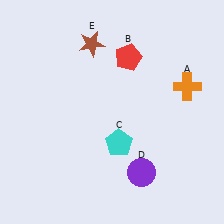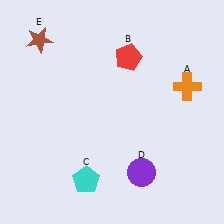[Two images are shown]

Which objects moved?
The objects that moved are: the cyan pentagon (C), the brown star (E).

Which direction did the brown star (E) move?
The brown star (E) moved left.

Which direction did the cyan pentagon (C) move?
The cyan pentagon (C) moved down.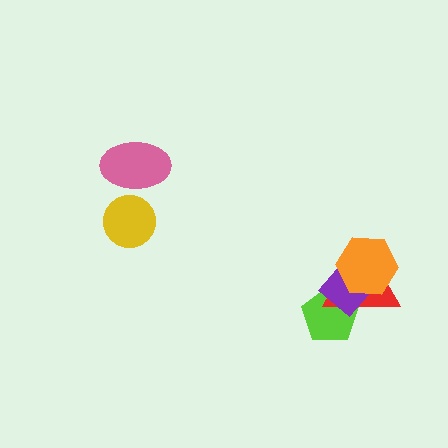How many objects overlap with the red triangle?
3 objects overlap with the red triangle.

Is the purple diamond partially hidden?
Yes, it is partially covered by another shape.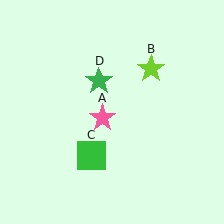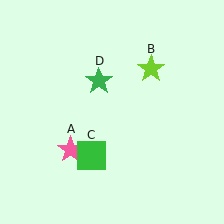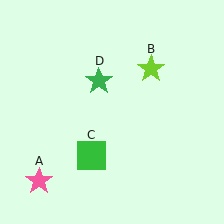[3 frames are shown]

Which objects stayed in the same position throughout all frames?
Lime star (object B) and green square (object C) and green star (object D) remained stationary.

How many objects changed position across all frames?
1 object changed position: pink star (object A).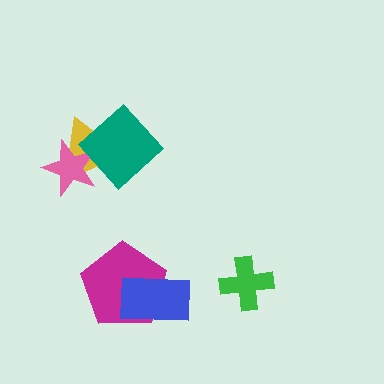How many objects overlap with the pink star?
1 object overlaps with the pink star.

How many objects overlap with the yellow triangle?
2 objects overlap with the yellow triangle.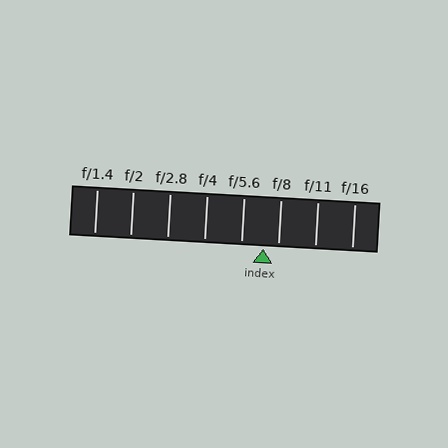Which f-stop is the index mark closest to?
The index mark is closest to f/8.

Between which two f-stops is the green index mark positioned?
The index mark is between f/5.6 and f/8.